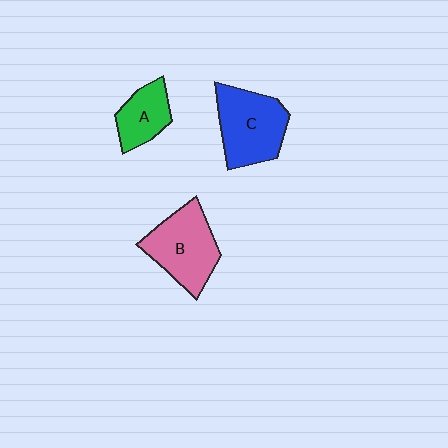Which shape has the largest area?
Shape C (blue).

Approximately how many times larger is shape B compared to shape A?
Approximately 1.7 times.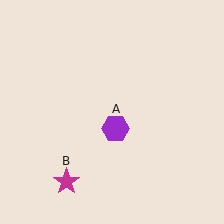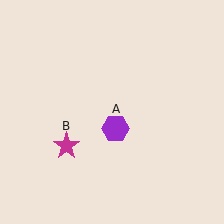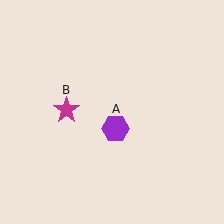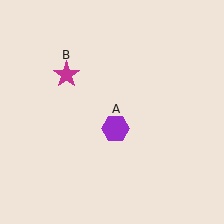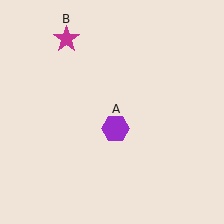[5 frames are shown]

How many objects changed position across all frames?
1 object changed position: magenta star (object B).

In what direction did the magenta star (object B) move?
The magenta star (object B) moved up.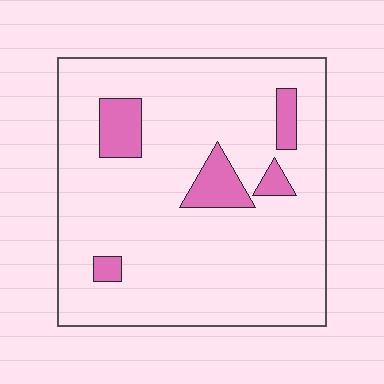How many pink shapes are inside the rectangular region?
5.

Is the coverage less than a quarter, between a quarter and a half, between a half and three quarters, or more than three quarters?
Less than a quarter.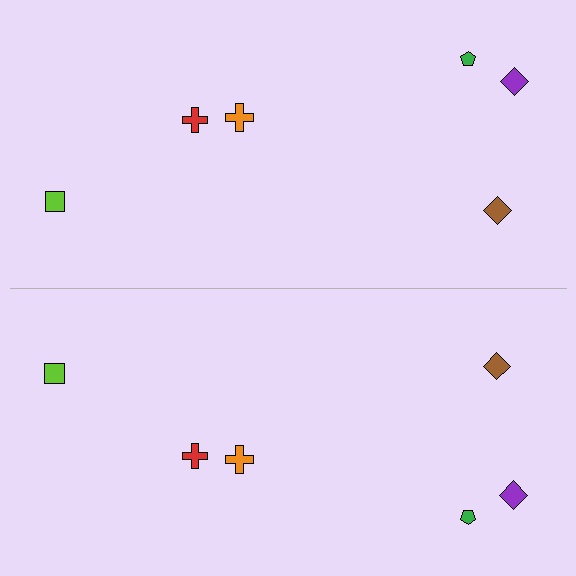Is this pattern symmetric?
Yes, this pattern has bilateral (reflection) symmetry.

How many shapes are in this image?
There are 12 shapes in this image.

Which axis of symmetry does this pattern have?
The pattern has a horizontal axis of symmetry running through the center of the image.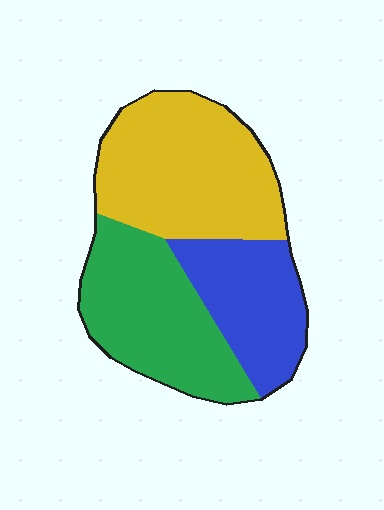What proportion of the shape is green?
Green takes up about one third (1/3) of the shape.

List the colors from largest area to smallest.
From largest to smallest: yellow, green, blue.